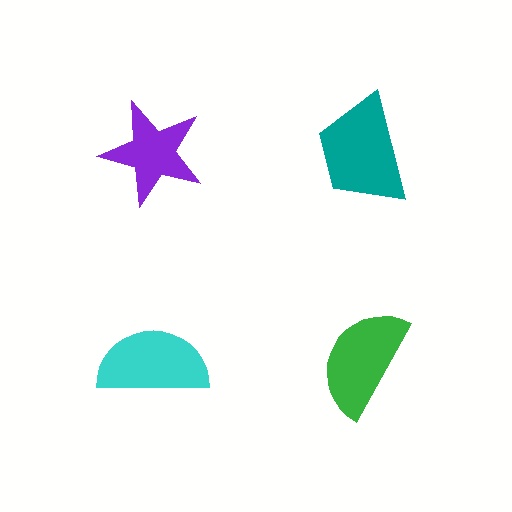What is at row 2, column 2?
A green semicircle.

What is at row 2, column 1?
A cyan semicircle.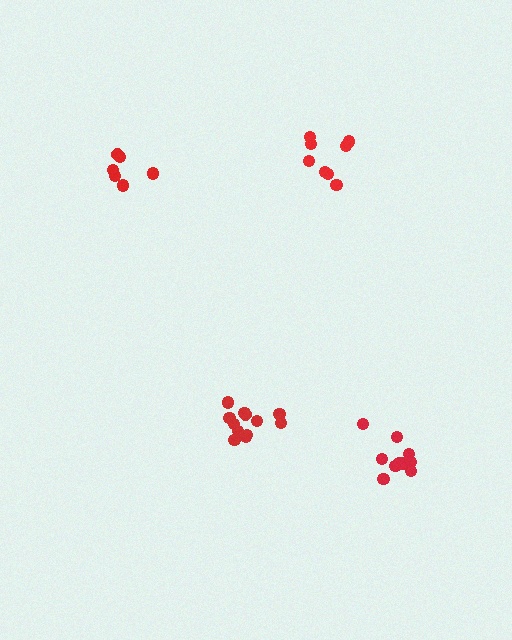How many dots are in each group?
Group 1: 8 dots, Group 2: 10 dots, Group 3: 12 dots, Group 4: 6 dots (36 total).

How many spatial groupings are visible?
There are 4 spatial groupings.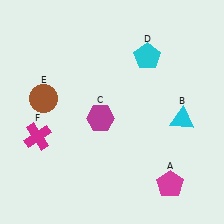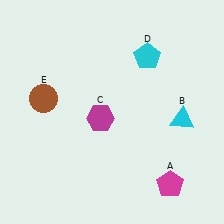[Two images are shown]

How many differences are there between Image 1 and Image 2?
There is 1 difference between the two images.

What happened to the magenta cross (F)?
The magenta cross (F) was removed in Image 2. It was in the bottom-left area of Image 1.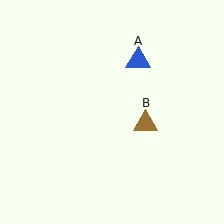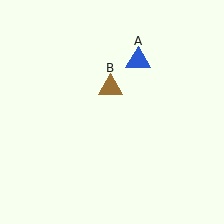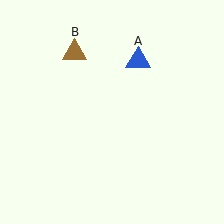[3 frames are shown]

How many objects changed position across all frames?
1 object changed position: brown triangle (object B).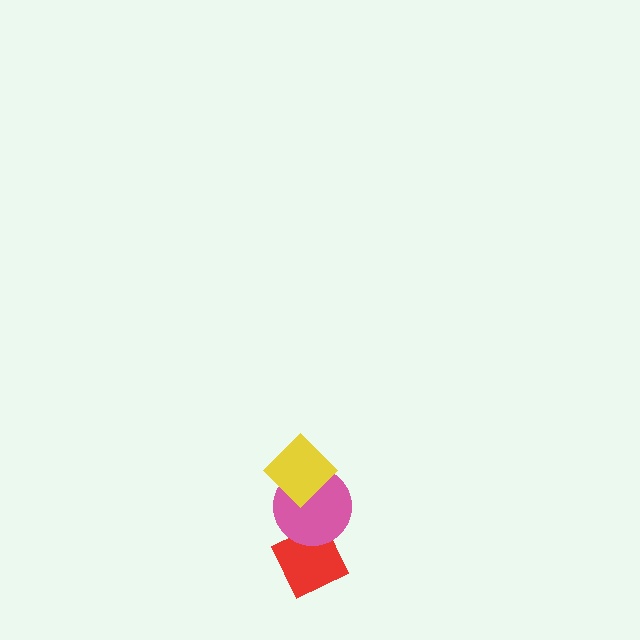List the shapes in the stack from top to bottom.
From top to bottom: the yellow diamond, the pink circle, the red diamond.